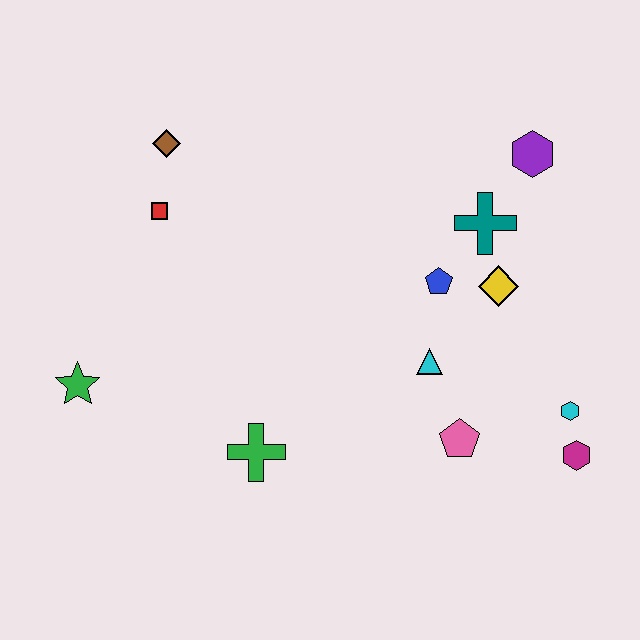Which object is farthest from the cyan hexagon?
The green star is farthest from the cyan hexagon.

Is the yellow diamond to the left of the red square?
No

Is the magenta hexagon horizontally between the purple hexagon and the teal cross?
No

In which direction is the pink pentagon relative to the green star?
The pink pentagon is to the right of the green star.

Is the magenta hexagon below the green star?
Yes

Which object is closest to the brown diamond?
The red square is closest to the brown diamond.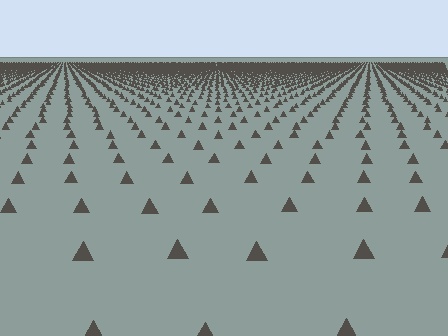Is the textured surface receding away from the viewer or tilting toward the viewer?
The surface is receding away from the viewer. Texture elements get smaller and denser toward the top.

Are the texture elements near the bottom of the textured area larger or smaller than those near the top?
Larger. Near the bottom, elements are closer to the viewer and appear at a bigger on-screen size.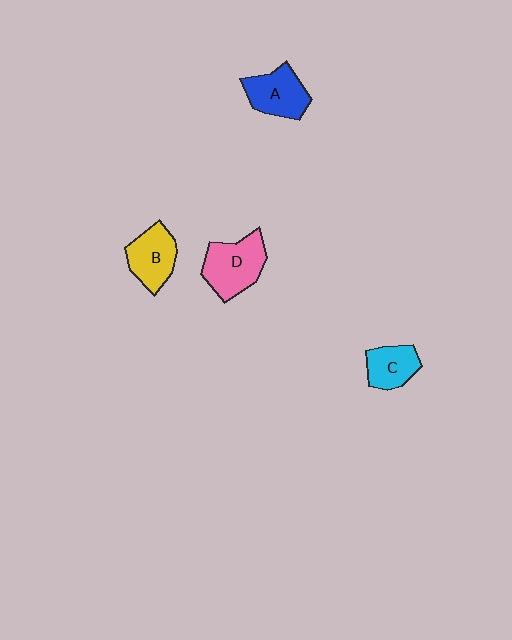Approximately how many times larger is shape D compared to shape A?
Approximately 1.2 times.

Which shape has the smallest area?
Shape C (cyan).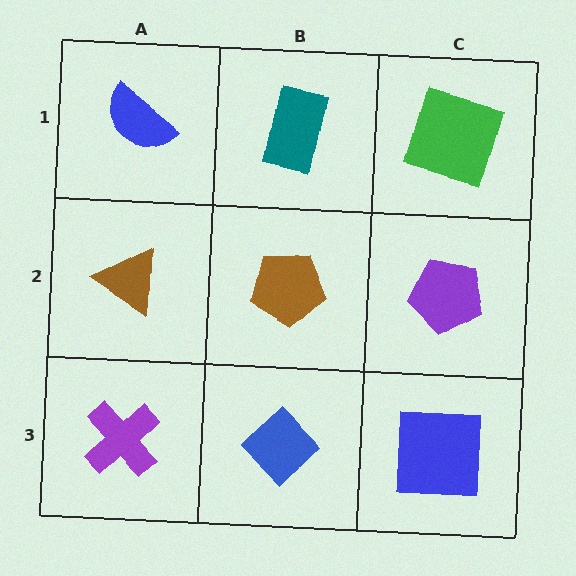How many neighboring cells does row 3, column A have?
2.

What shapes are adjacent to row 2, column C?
A green square (row 1, column C), a blue square (row 3, column C), a brown pentagon (row 2, column B).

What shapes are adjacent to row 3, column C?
A purple pentagon (row 2, column C), a blue diamond (row 3, column B).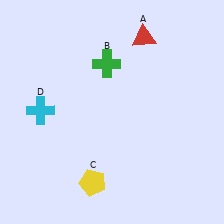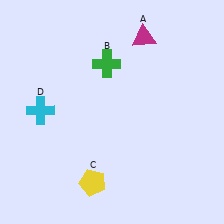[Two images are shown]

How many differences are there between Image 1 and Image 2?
There is 1 difference between the two images.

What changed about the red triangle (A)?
In Image 1, A is red. In Image 2, it changed to magenta.